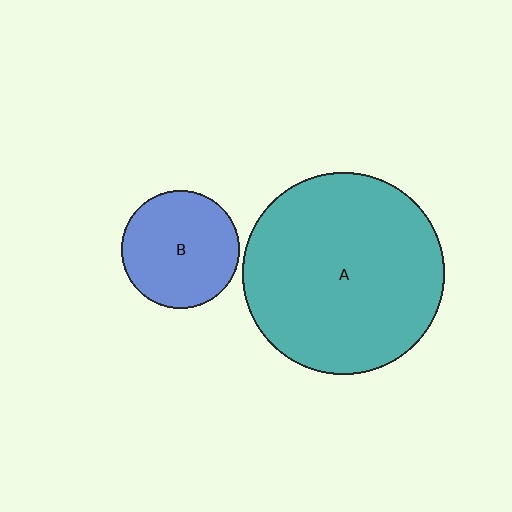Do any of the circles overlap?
No, none of the circles overlap.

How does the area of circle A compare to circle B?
Approximately 2.9 times.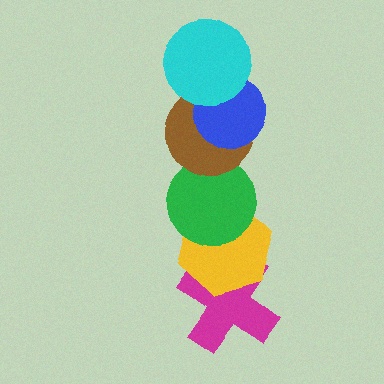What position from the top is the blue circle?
The blue circle is 2nd from the top.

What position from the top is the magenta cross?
The magenta cross is 6th from the top.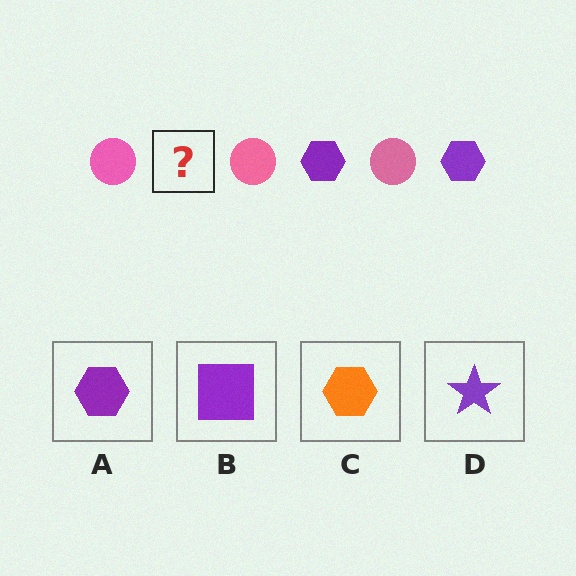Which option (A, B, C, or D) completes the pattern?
A.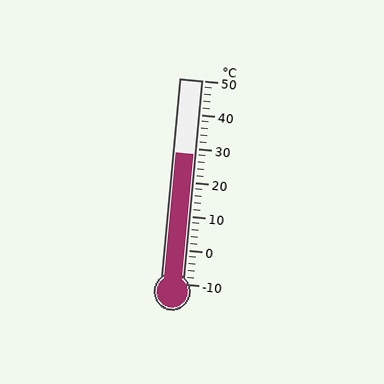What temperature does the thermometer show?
The thermometer shows approximately 28°C.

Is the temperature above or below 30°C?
The temperature is below 30°C.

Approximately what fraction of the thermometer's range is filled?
The thermometer is filled to approximately 65% of its range.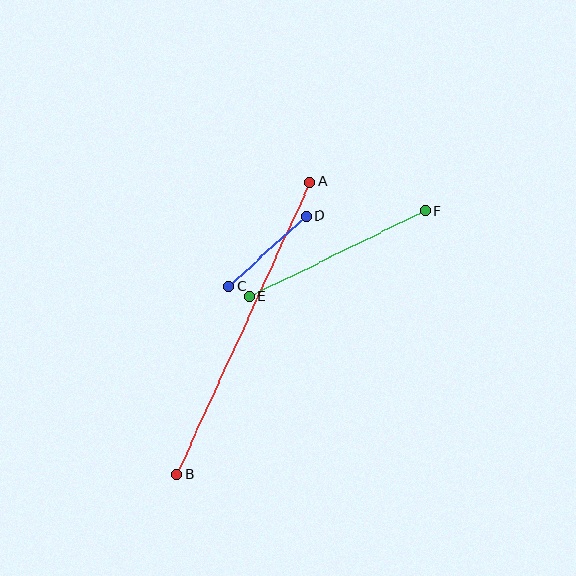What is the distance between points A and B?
The distance is approximately 321 pixels.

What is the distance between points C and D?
The distance is approximately 105 pixels.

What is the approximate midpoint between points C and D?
The midpoint is at approximately (267, 251) pixels.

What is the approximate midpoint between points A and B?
The midpoint is at approximately (243, 328) pixels.